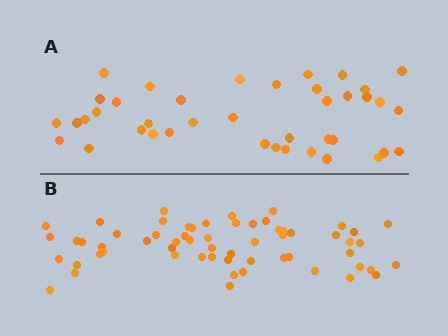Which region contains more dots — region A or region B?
Region B (the bottom region) has more dots.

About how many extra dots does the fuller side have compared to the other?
Region B has approximately 20 more dots than region A.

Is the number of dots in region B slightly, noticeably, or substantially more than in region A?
Region B has substantially more. The ratio is roughly 1.5 to 1.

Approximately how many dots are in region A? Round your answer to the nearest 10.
About 40 dots.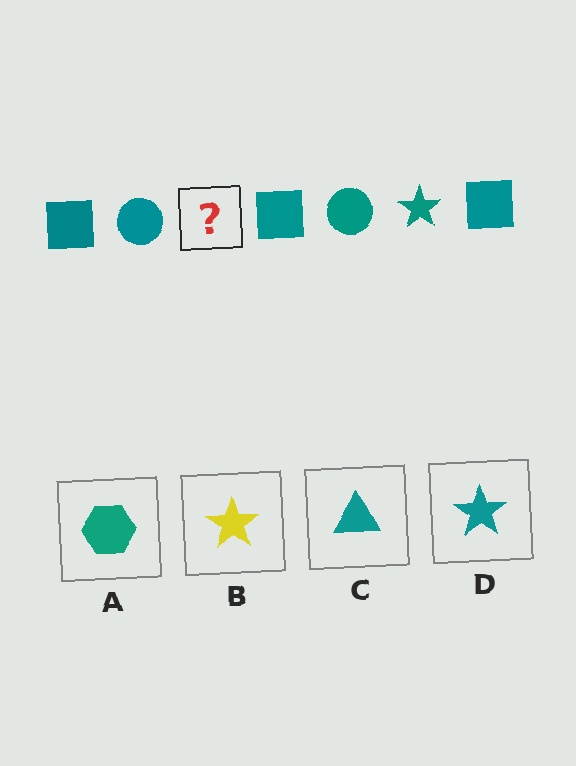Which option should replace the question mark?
Option D.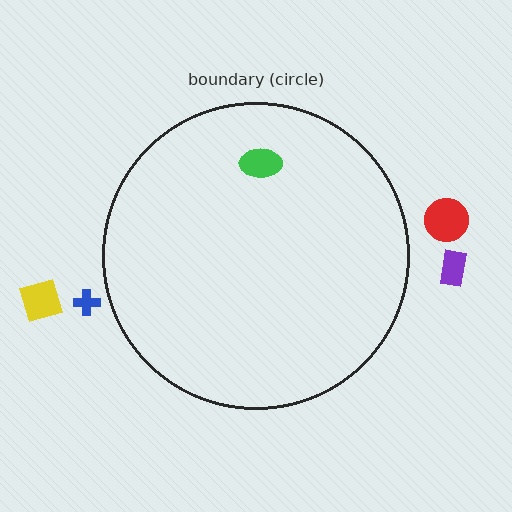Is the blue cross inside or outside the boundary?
Outside.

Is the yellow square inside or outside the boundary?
Outside.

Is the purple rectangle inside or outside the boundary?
Outside.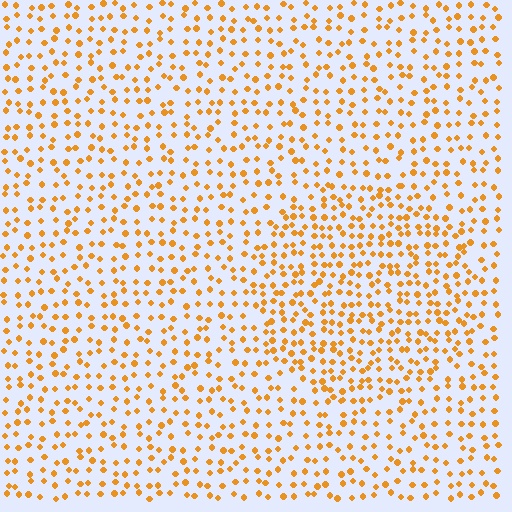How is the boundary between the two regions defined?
The boundary is defined by a change in element density (approximately 1.5x ratio). All elements are the same color, size, and shape.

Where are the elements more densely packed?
The elements are more densely packed inside the circle boundary.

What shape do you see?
I see a circle.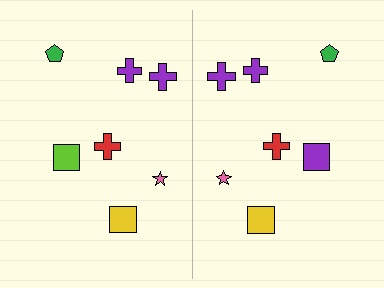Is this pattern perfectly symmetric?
No, the pattern is not perfectly symmetric. The purple square on the right side breaks the symmetry — its mirror counterpart is lime.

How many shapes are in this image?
There are 14 shapes in this image.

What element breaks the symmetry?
The purple square on the right side breaks the symmetry — its mirror counterpart is lime.